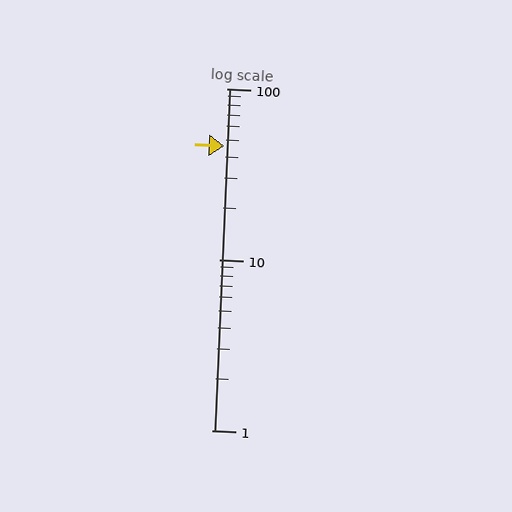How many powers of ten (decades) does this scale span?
The scale spans 2 decades, from 1 to 100.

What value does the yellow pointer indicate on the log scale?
The pointer indicates approximately 46.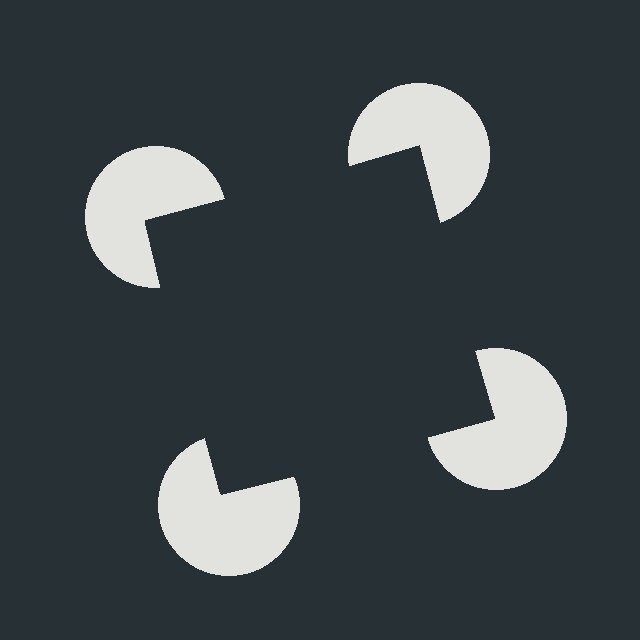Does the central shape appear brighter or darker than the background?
It typically appears slightly darker than the background, even though no actual brightness change is drawn.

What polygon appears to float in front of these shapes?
An illusory square — its edges are inferred from the aligned wedge cuts in the pac-man discs, not physically drawn.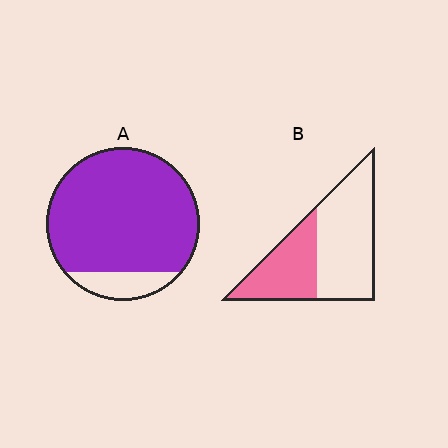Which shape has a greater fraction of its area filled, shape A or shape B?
Shape A.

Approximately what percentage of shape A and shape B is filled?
A is approximately 85% and B is approximately 40%.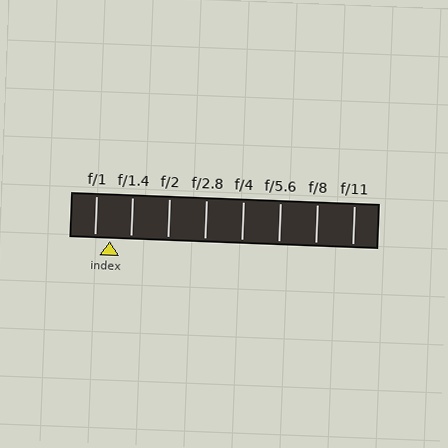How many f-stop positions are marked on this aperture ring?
There are 8 f-stop positions marked.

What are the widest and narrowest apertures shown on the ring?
The widest aperture shown is f/1 and the narrowest is f/11.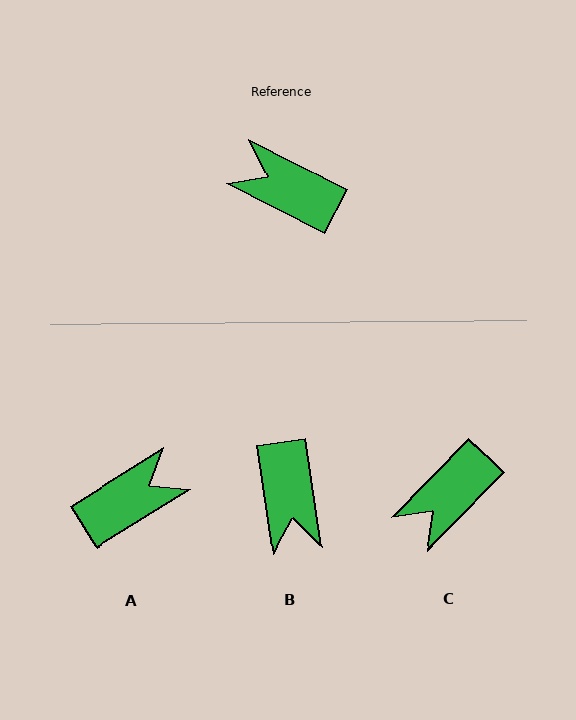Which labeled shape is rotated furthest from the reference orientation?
B, about 125 degrees away.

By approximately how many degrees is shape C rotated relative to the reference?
Approximately 73 degrees counter-clockwise.